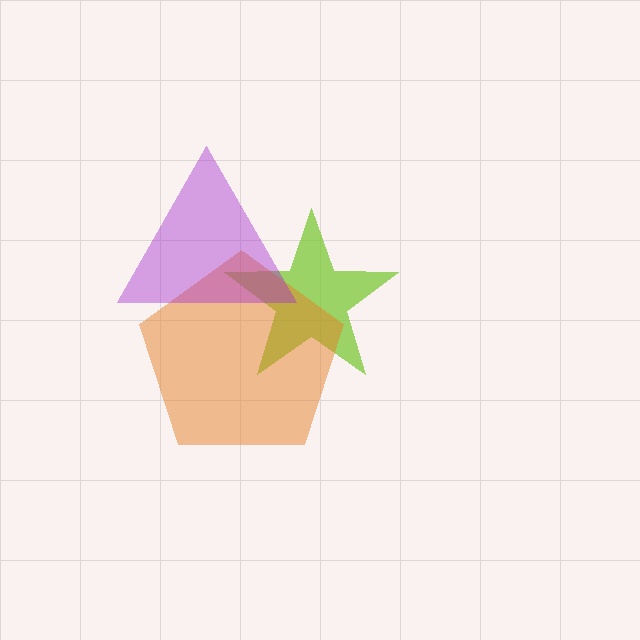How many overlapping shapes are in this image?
There are 3 overlapping shapes in the image.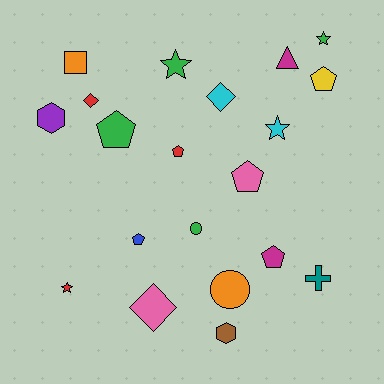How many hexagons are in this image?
There are 2 hexagons.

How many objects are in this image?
There are 20 objects.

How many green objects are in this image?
There are 4 green objects.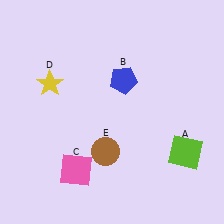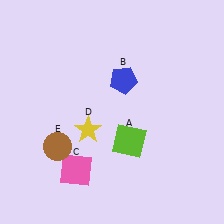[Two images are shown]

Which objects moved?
The objects that moved are: the lime square (A), the yellow star (D), the brown circle (E).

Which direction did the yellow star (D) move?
The yellow star (D) moved down.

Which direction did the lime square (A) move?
The lime square (A) moved left.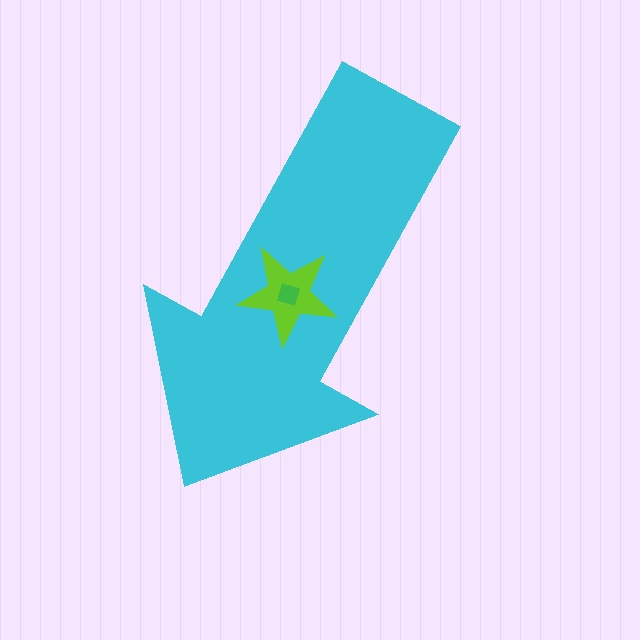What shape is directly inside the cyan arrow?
The lime star.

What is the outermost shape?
The cyan arrow.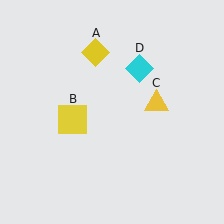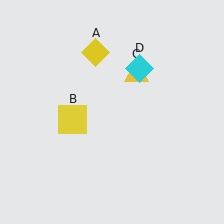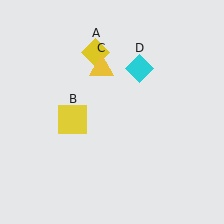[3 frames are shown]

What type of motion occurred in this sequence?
The yellow triangle (object C) rotated counterclockwise around the center of the scene.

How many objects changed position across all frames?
1 object changed position: yellow triangle (object C).